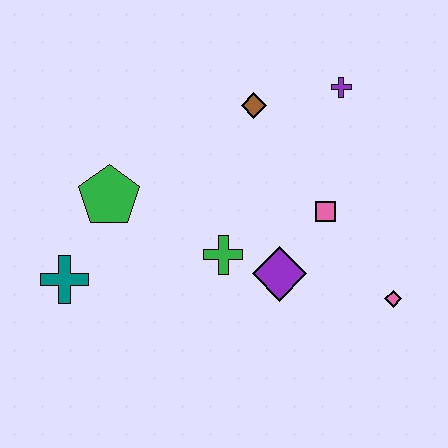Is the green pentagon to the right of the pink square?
No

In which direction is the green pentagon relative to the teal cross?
The green pentagon is above the teal cross.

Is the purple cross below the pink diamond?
No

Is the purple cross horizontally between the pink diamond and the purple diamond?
Yes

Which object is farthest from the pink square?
The teal cross is farthest from the pink square.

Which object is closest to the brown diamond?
The purple cross is closest to the brown diamond.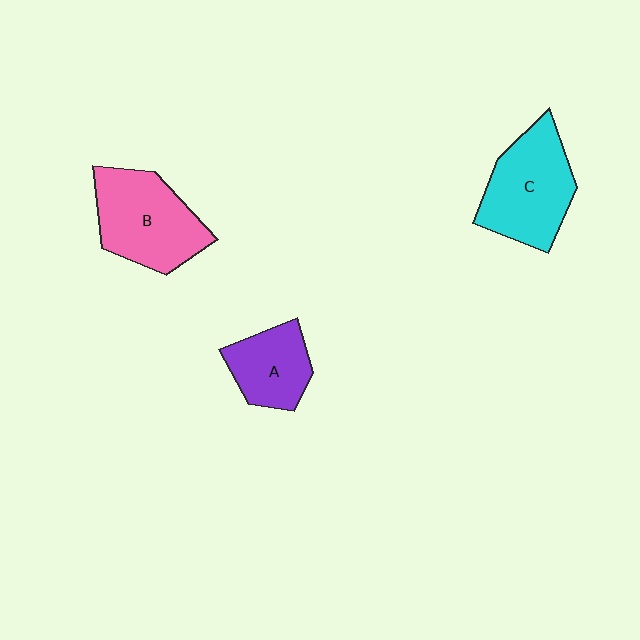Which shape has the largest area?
Shape C (cyan).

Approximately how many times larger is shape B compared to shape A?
Approximately 1.6 times.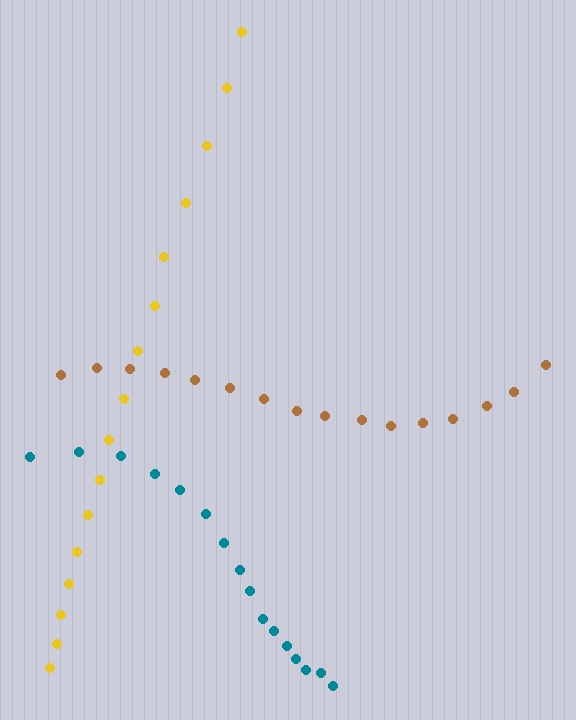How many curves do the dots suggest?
There are 3 distinct paths.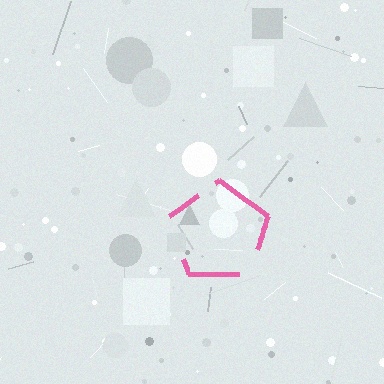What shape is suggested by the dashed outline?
The dashed outline suggests a pentagon.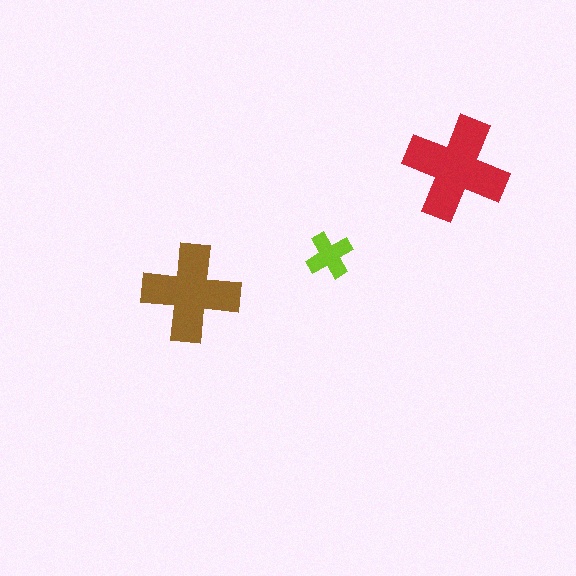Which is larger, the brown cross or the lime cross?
The brown one.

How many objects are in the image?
There are 3 objects in the image.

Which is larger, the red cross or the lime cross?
The red one.